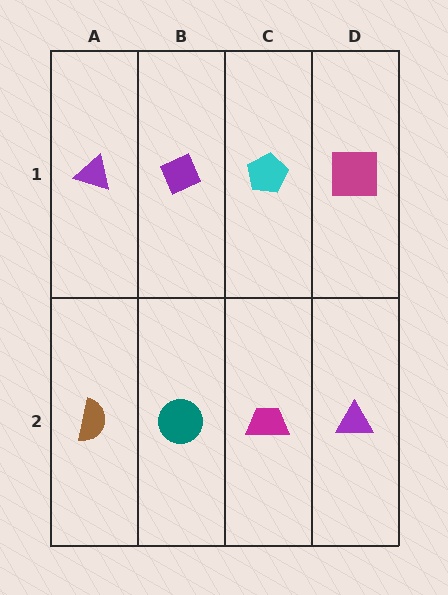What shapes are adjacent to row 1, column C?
A magenta trapezoid (row 2, column C), a purple diamond (row 1, column B), a magenta square (row 1, column D).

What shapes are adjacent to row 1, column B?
A teal circle (row 2, column B), a purple triangle (row 1, column A), a cyan pentagon (row 1, column C).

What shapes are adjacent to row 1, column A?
A brown semicircle (row 2, column A), a purple diamond (row 1, column B).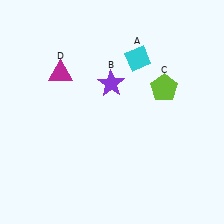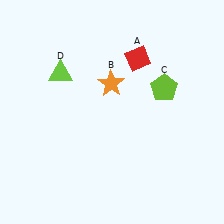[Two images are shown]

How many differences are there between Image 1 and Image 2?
There are 3 differences between the two images.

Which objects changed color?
A changed from cyan to red. B changed from purple to orange. D changed from magenta to lime.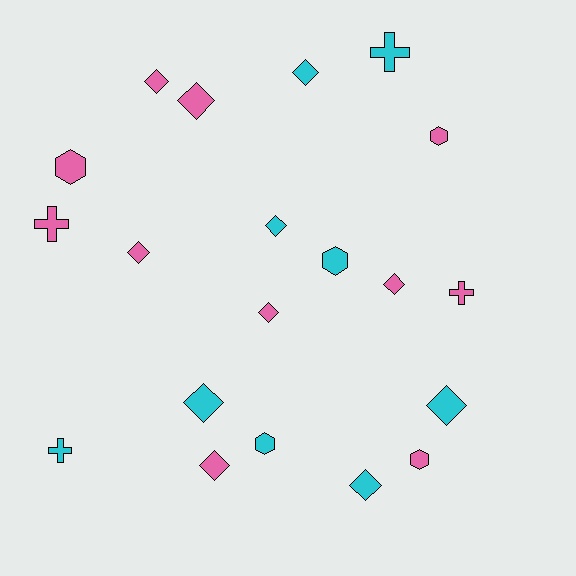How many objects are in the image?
There are 20 objects.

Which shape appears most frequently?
Diamond, with 11 objects.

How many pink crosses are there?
There are 2 pink crosses.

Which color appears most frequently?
Pink, with 11 objects.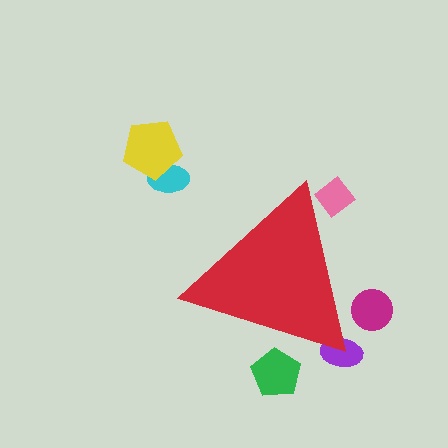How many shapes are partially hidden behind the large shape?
4 shapes are partially hidden.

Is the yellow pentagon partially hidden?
No, the yellow pentagon is fully visible.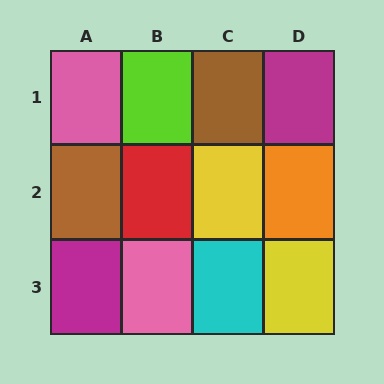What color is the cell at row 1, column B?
Lime.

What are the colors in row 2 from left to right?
Brown, red, yellow, orange.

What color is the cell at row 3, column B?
Pink.